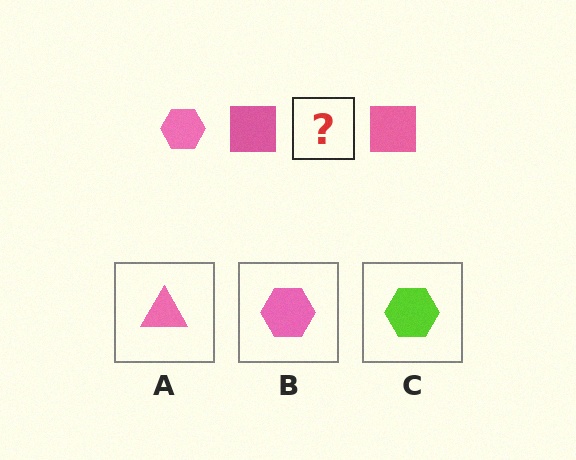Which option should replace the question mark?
Option B.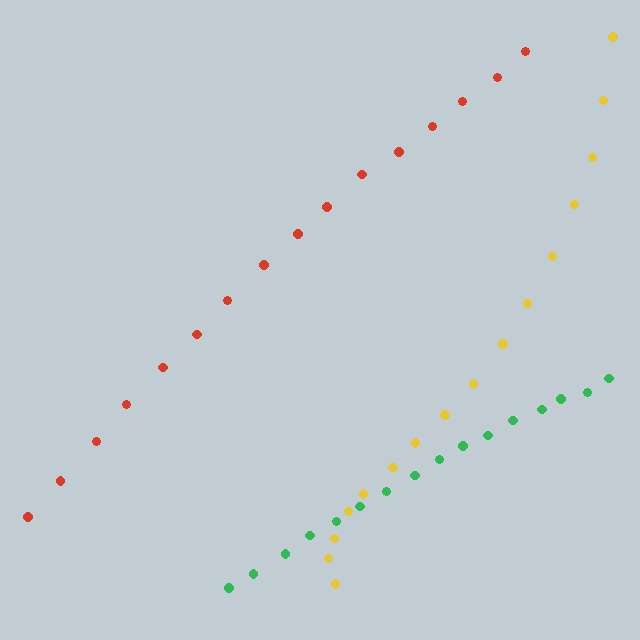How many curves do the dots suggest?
There are 3 distinct paths.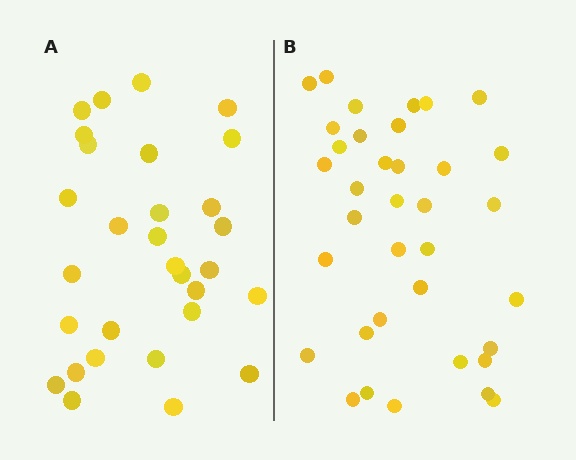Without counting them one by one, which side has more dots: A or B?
Region B (the right region) has more dots.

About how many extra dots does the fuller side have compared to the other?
Region B has about 6 more dots than region A.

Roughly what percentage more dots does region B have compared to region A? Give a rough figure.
About 20% more.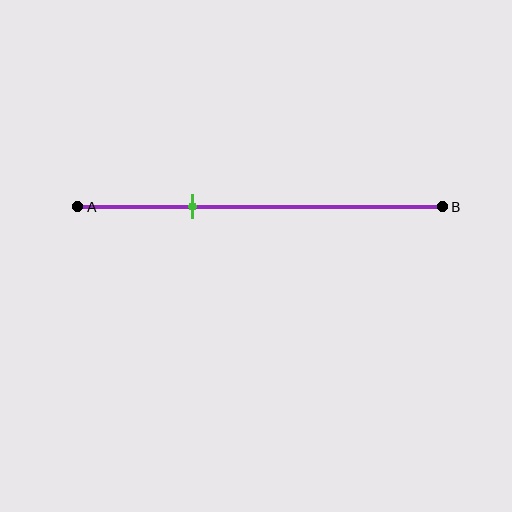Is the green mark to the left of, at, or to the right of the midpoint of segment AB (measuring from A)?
The green mark is to the left of the midpoint of segment AB.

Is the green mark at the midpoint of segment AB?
No, the mark is at about 30% from A, not at the 50% midpoint.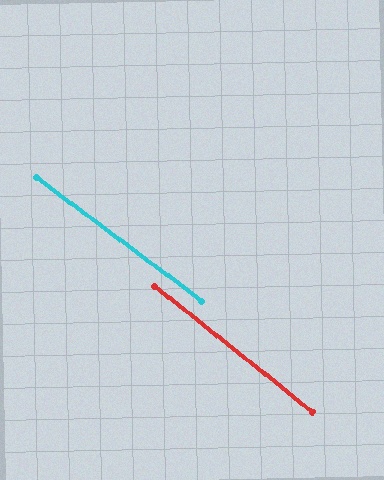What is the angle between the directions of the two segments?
Approximately 2 degrees.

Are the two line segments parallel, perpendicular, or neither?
Parallel — their directions differ by only 1.7°.